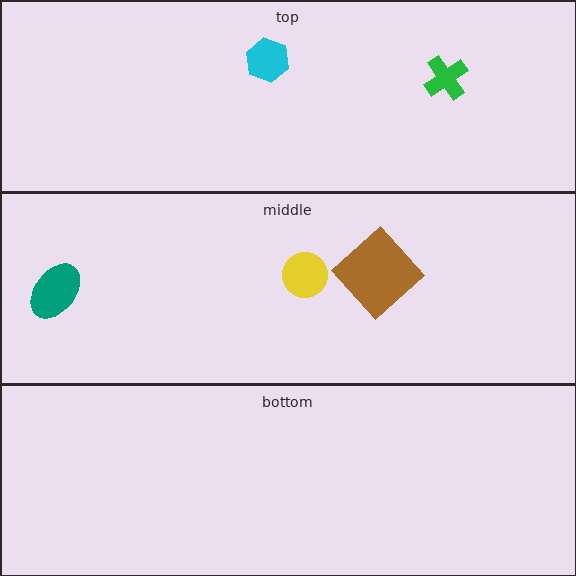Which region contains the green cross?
The top region.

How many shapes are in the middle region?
3.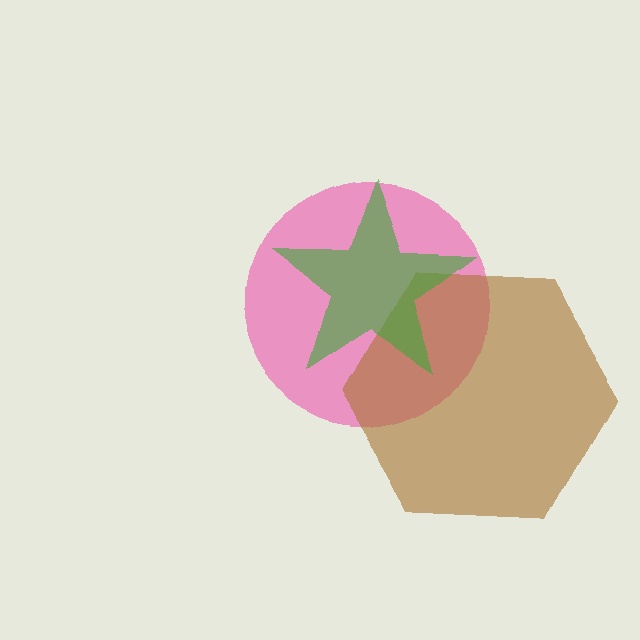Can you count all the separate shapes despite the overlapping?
Yes, there are 3 separate shapes.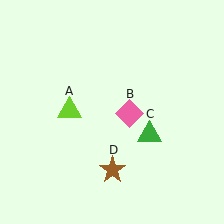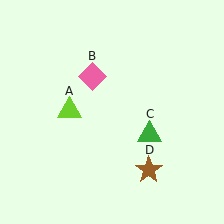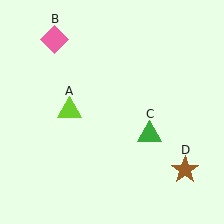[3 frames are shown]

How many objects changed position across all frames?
2 objects changed position: pink diamond (object B), brown star (object D).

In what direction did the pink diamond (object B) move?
The pink diamond (object B) moved up and to the left.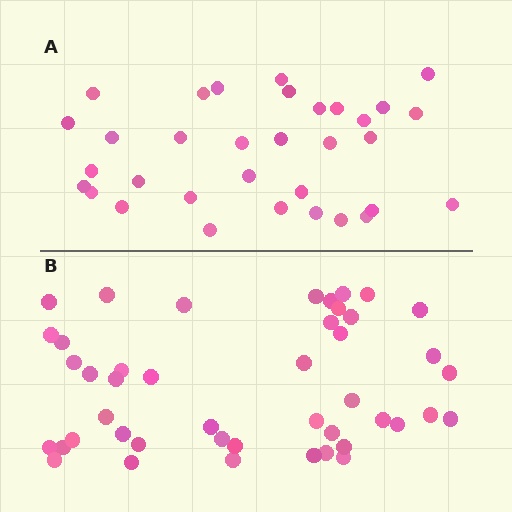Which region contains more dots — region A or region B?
Region B (the bottom region) has more dots.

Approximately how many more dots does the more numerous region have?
Region B has roughly 12 or so more dots than region A.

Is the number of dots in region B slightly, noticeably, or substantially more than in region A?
Region B has noticeably more, but not dramatically so. The ratio is roughly 1.4 to 1.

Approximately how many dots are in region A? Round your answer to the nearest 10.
About 30 dots. (The exact count is 33, which rounds to 30.)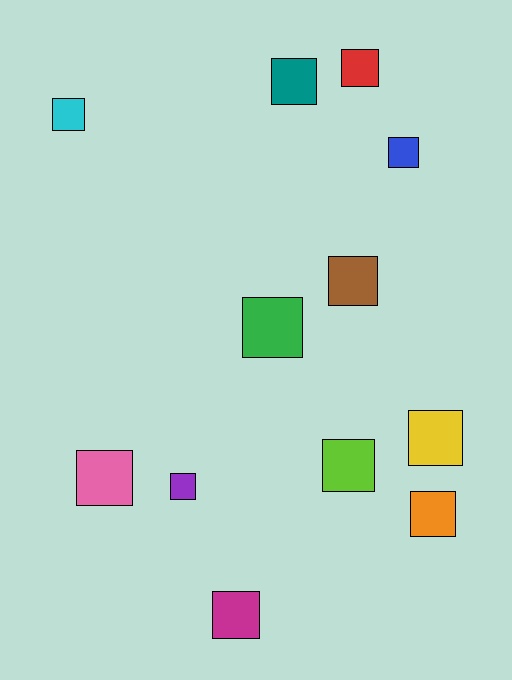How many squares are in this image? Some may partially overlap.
There are 12 squares.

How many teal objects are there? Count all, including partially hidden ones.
There is 1 teal object.